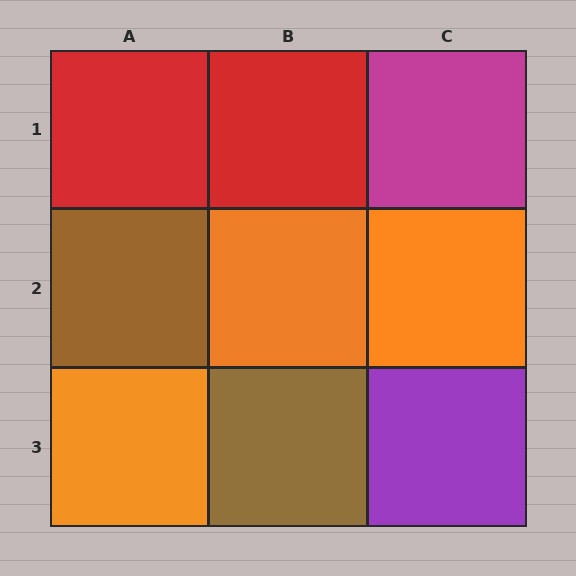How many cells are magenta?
1 cell is magenta.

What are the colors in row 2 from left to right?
Brown, orange, orange.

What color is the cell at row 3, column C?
Purple.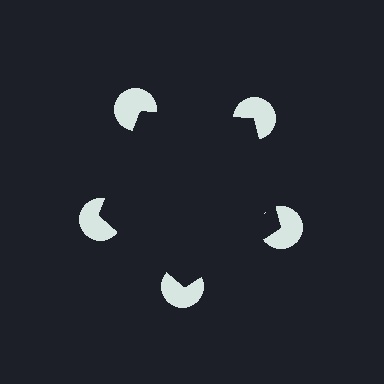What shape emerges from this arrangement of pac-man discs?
An illusory pentagon — its edges are inferred from the aligned wedge cuts in the pac-man discs, not physically drawn.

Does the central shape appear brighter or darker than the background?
It typically appears slightly darker than the background, even though no actual brightness change is drawn.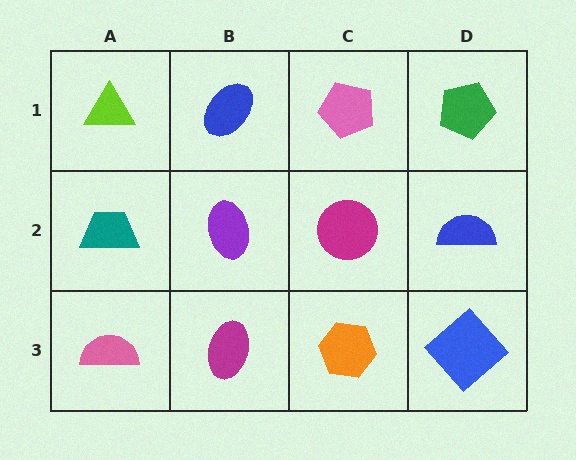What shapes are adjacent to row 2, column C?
A pink pentagon (row 1, column C), an orange hexagon (row 3, column C), a purple ellipse (row 2, column B), a blue semicircle (row 2, column D).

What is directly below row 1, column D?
A blue semicircle.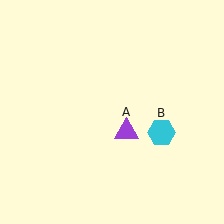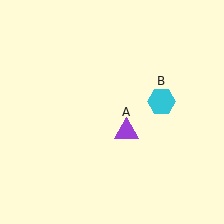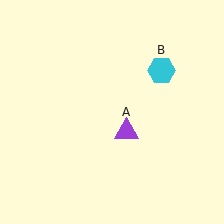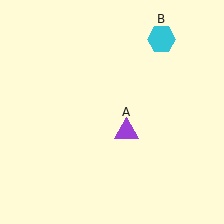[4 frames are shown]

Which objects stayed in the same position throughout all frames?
Purple triangle (object A) remained stationary.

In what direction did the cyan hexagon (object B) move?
The cyan hexagon (object B) moved up.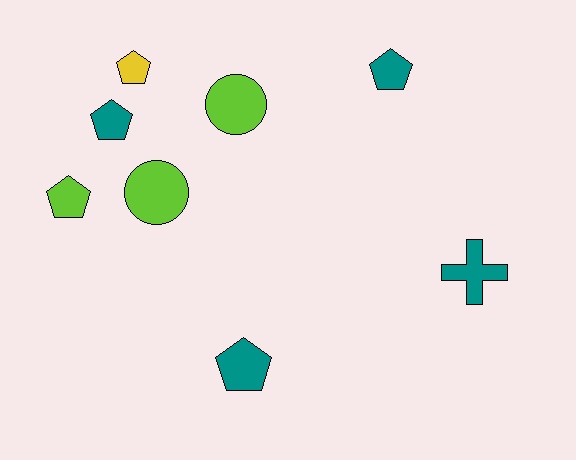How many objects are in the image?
There are 8 objects.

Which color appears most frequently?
Teal, with 4 objects.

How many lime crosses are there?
There are no lime crosses.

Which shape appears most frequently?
Pentagon, with 5 objects.